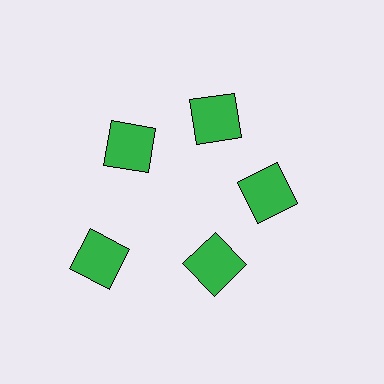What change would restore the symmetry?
The symmetry would be restored by moving it inward, back onto the ring so that all 5 squares sit at equal angles and equal distance from the center.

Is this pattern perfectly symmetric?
No. The 5 green squares are arranged in a ring, but one element near the 8 o'clock position is pushed outward from the center, breaking the 5-fold rotational symmetry.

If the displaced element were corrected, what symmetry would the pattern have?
It would have 5-fold rotational symmetry — the pattern would map onto itself every 72 degrees.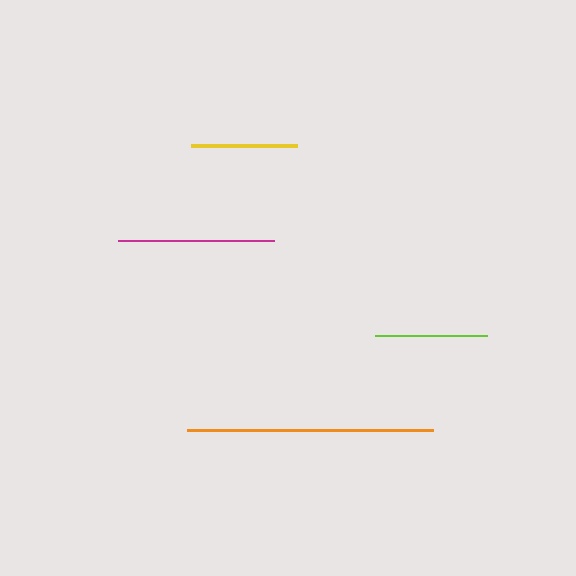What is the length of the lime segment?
The lime segment is approximately 112 pixels long.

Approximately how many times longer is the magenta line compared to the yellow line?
The magenta line is approximately 1.5 times the length of the yellow line.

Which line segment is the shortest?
The yellow line is the shortest at approximately 106 pixels.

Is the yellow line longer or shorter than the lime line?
The lime line is longer than the yellow line.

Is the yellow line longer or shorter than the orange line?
The orange line is longer than the yellow line.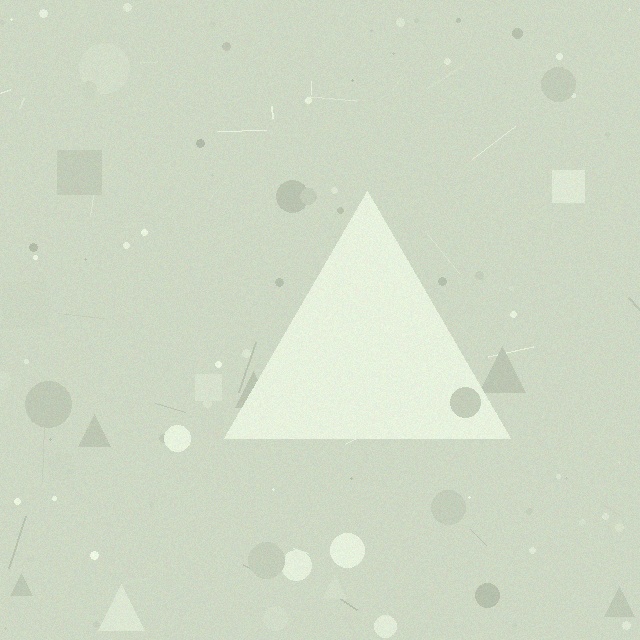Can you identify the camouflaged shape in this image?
The camouflaged shape is a triangle.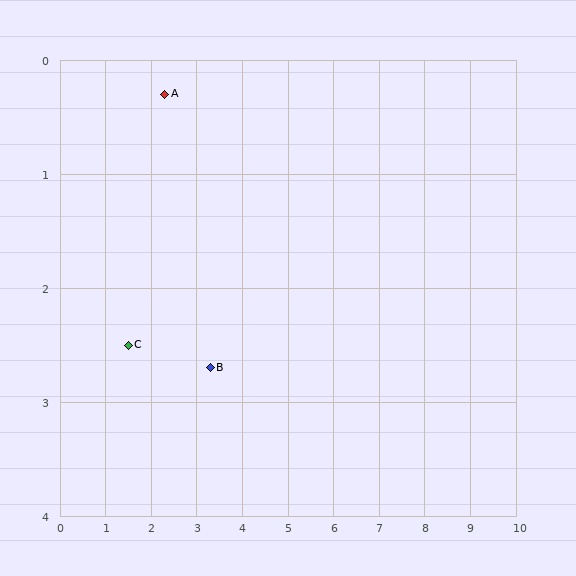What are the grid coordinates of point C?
Point C is at approximately (1.5, 2.5).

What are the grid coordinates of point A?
Point A is at approximately (2.3, 0.3).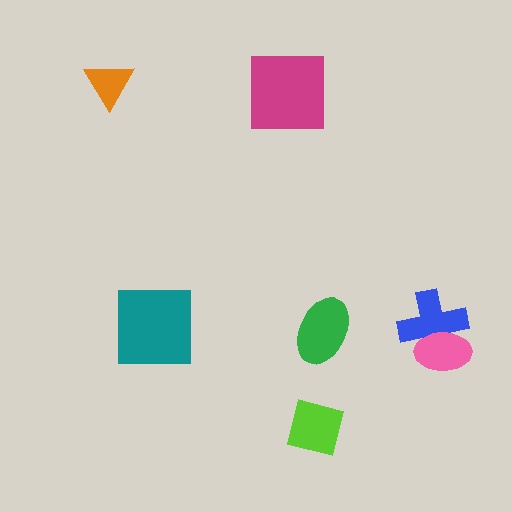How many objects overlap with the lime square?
0 objects overlap with the lime square.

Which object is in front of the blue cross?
The pink ellipse is in front of the blue cross.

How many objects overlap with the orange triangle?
0 objects overlap with the orange triangle.